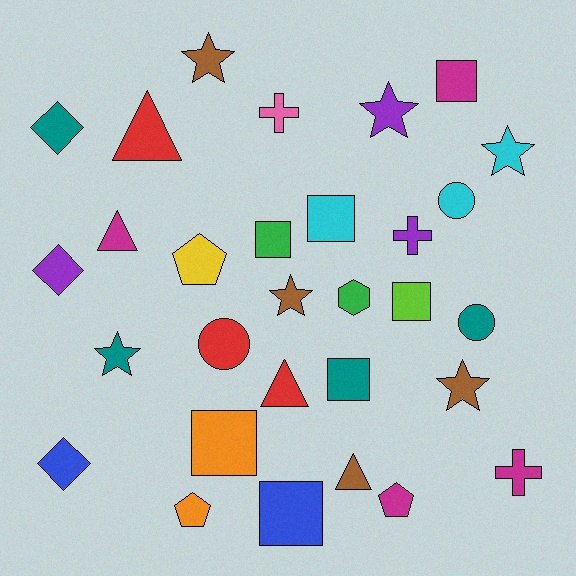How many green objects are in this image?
There are 2 green objects.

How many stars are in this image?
There are 6 stars.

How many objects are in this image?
There are 30 objects.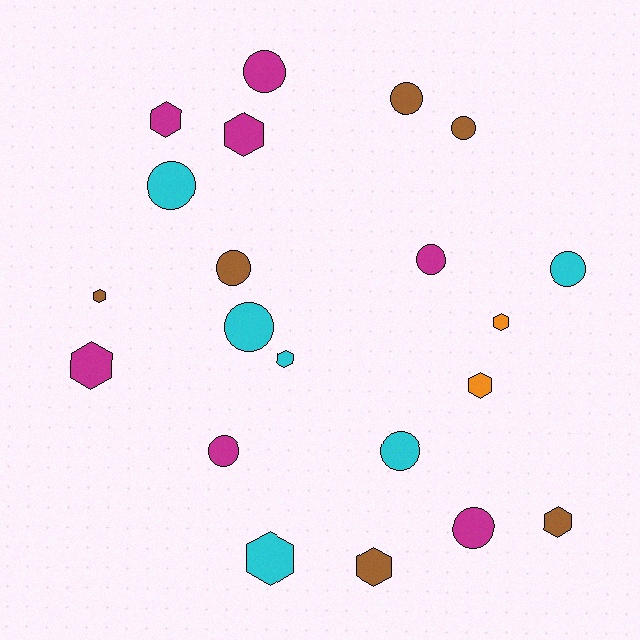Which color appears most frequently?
Magenta, with 7 objects.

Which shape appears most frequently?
Circle, with 11 objects.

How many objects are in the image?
There are 21 objects.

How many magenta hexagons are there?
There are 3 magenta hexagons.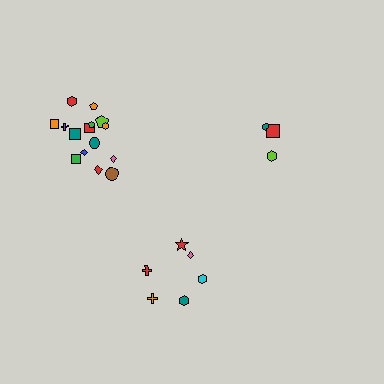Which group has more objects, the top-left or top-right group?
The top-left group.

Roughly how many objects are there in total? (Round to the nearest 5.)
Roughly 25 objects in total.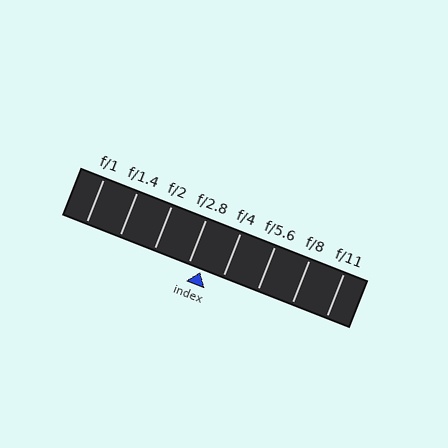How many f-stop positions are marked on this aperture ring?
There are 8 f-stop positions marked.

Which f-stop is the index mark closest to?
The index mark is closest to f/2.8.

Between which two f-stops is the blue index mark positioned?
The index mark is between f/2.8 and f/4.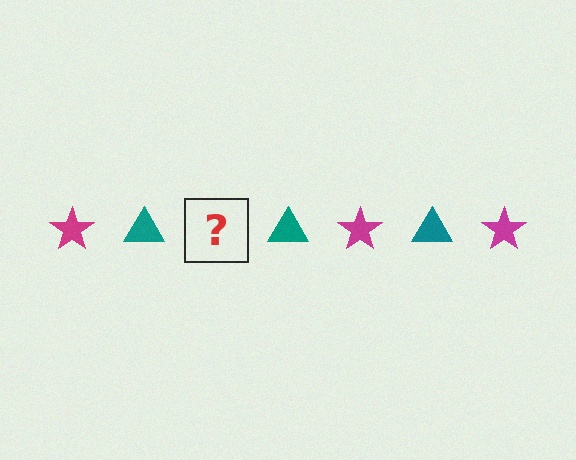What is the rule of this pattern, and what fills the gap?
The rule is that the pattern alternates between magenta star and teal triangle. The gap should be filled with a magenta star.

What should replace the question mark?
The question mark should be replaced with a magenta star.